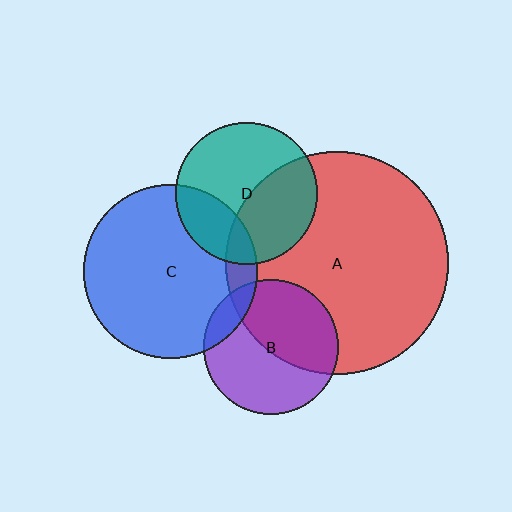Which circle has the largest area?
Circle A (red).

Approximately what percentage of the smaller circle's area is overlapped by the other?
Approximately 50%.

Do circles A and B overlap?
Yes.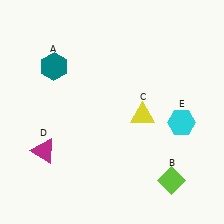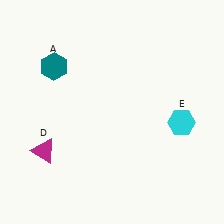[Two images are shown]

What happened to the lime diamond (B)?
The lime diamond (B) was removed in Image 2. It was in the bottom-right area of Image 1.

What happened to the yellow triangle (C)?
The yellow triangle (C) was removed in Image 2. It was in the bottom-right area of Image 1.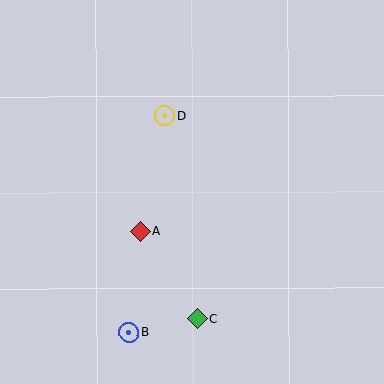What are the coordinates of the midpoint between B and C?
The midpoint between B and C is at (163, 326).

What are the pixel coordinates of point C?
Point C is at (198, 319).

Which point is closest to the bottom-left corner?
Point B is closest to the bottom-left corner.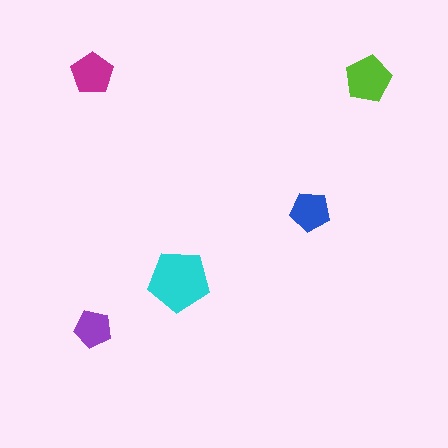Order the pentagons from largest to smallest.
the cyan one, the lime one, the magenta one, the blue one, the purple one.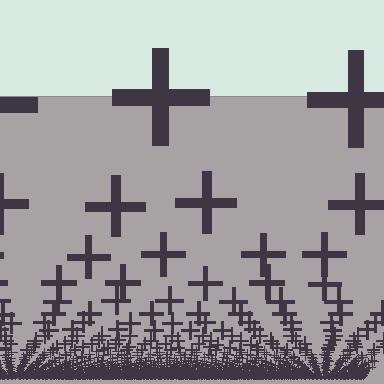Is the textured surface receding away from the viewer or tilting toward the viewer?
The surface appears to tilt toward the viewer. Texture elements get larger and sparser toward the top.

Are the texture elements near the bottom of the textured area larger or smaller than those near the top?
Smaller. The gradient is inverted — elements near the bottom are smaller and denser.